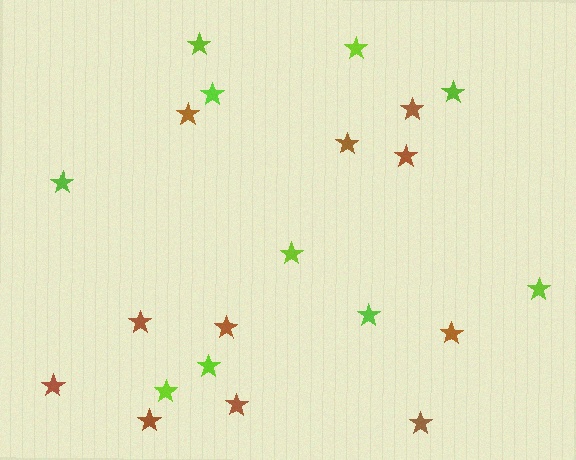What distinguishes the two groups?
There are 2 groups: one group of lime stars (10) and one group of brown stars (11).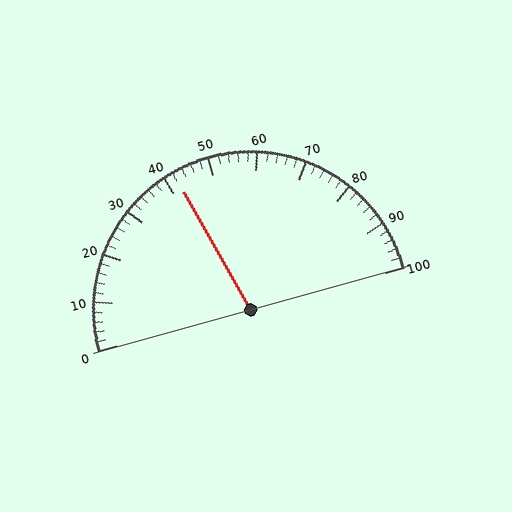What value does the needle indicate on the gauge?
The needle indicates approximately 42.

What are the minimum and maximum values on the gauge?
The gauge ranges from 0 to 100.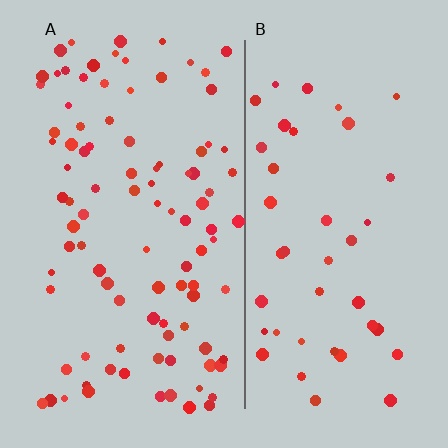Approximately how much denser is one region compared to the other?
Approximately 2.3× — region A over region B.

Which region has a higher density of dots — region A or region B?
A (the left).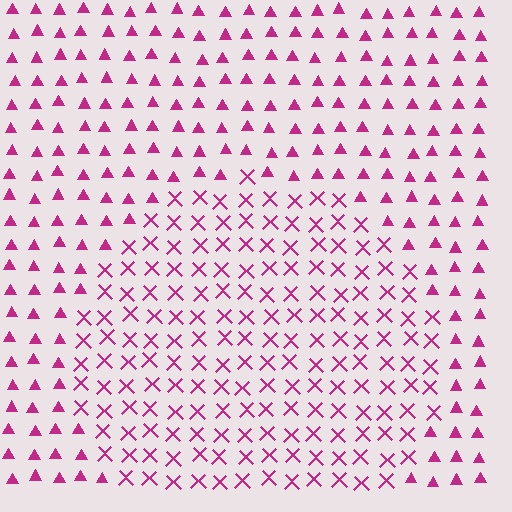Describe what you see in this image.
The image is filled with small magenta elements arranged in a uniform grid. A circle-shaped region contains X marks, while the surrounding area contains triangles. The boundary is defined purely by the change in element shape.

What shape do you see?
I see a circle.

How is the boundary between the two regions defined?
The boundary is defined by a change in element shape: X marks inside vs. triangles outside. All elements share the same color and spacing.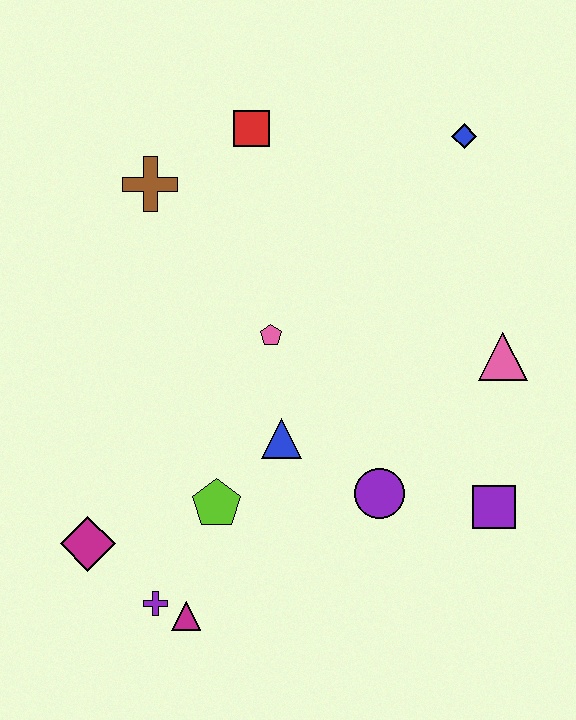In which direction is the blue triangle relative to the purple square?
The blue triangle is to the left of the purple square.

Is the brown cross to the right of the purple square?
No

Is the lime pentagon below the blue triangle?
Yes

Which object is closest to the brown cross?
The red square is closest to the brown cross.